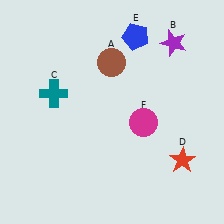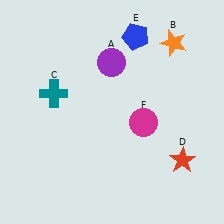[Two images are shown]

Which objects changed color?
A changed from brown to purple. B changed from purple to orange.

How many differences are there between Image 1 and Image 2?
There are 2 differences between the two images.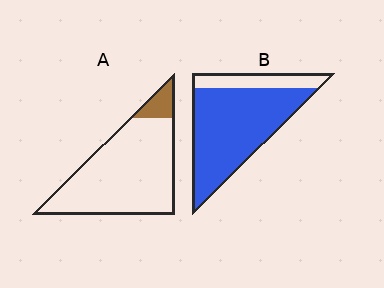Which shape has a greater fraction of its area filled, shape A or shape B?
Shape B.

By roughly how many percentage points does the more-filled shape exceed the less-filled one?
By roughly 70 percentage points (B over A).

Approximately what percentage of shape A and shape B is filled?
A is approximately 10% and B is approximately 80%.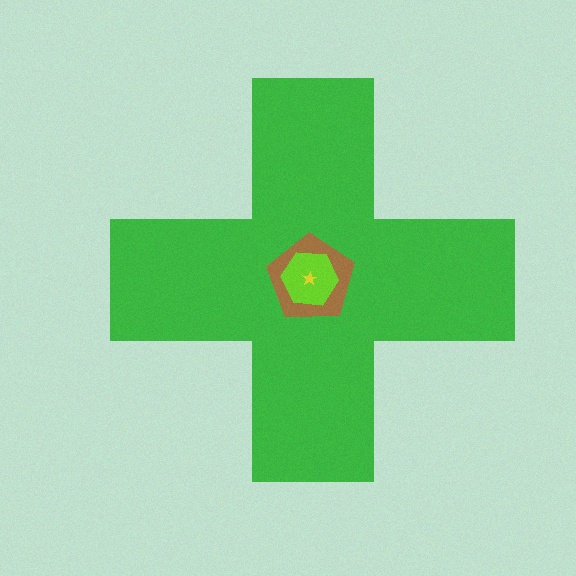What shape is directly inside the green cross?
The brown pentagon.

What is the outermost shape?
The green cross.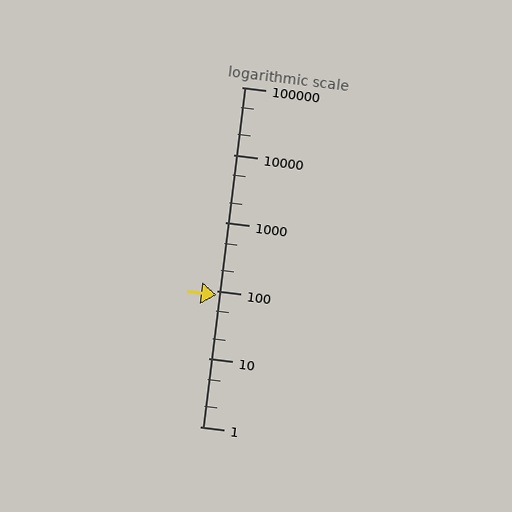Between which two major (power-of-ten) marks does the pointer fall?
The pointer is between 10 and 100.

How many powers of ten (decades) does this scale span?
The scale spans 5 decades, from 1 to 100000.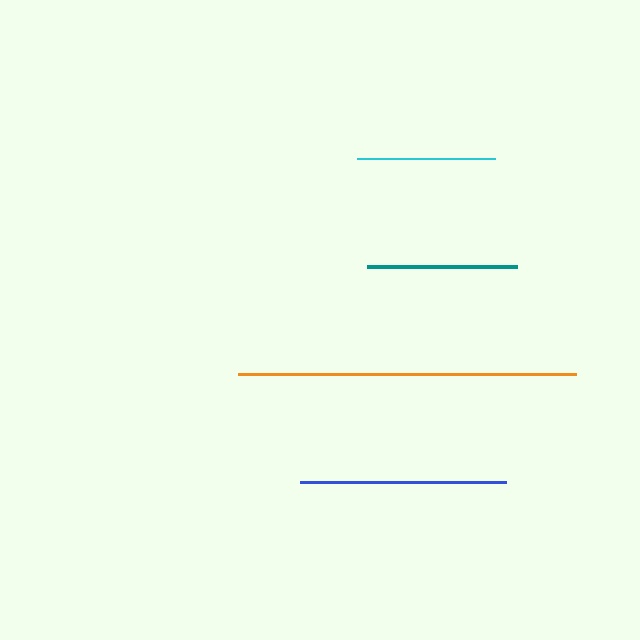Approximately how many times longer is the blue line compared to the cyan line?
The blue line is approximately 1.5 times the length of the cyan line.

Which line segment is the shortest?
The cyan line is the shortest at approximately 138 pixels.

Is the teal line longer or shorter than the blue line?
The blue line is longer than the teal line.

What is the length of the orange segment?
The orange segment is approximately 338 pixels long.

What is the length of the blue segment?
The blue segment is approximately 207 pixels long.